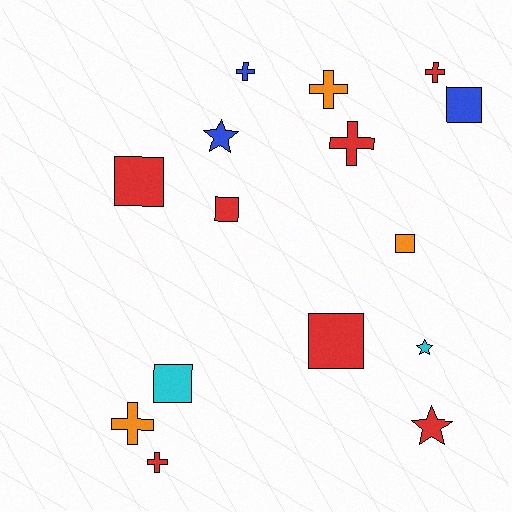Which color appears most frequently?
Red, with 7 objects.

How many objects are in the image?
There are 15 objects.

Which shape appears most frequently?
Square, with 6 objects.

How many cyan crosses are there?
There are no cyan crosses.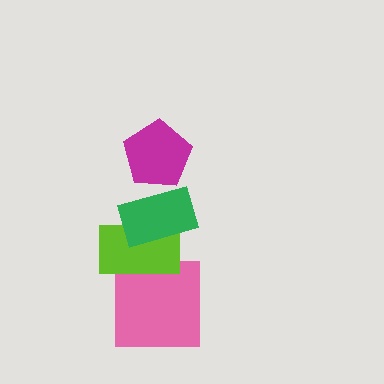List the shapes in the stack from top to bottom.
From top to bottom: the magenta pentagon, the green rectangle, the lime rectangle, the pink square.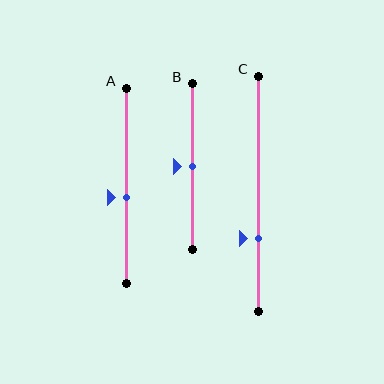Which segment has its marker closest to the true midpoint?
Segment B has its marker closest to the true midpoint.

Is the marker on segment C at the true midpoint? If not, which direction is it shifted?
No, the marker on segment C is shifted downward by about 19% of the segment length.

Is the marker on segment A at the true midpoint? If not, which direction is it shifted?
No, the marker on segment A is shifted downward by about 6% of the segment length.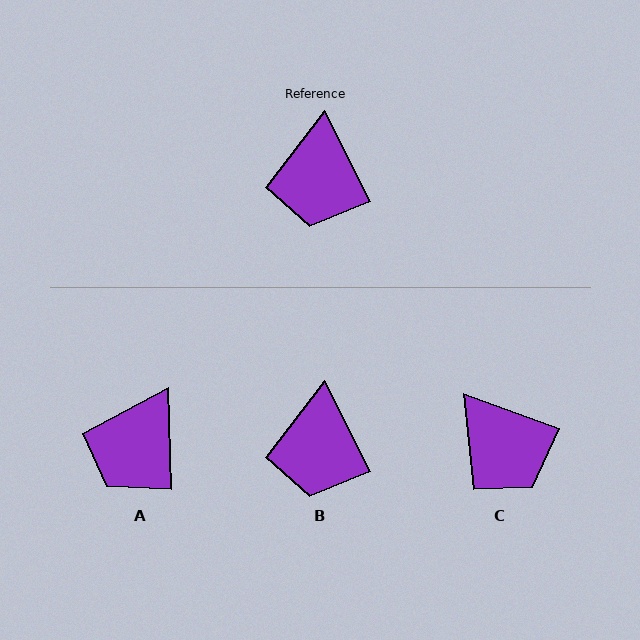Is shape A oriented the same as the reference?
No, it is off by about 25 degrees.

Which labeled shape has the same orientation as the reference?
B.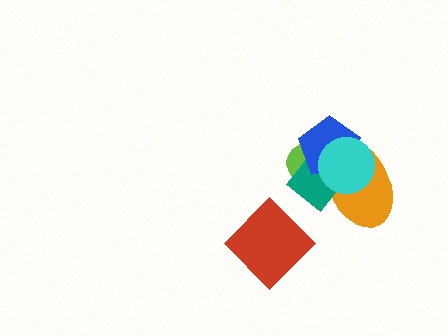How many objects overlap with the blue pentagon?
4 objects overlap with the blue pentagon.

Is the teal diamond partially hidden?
Yes, it is partially covered by another shape.